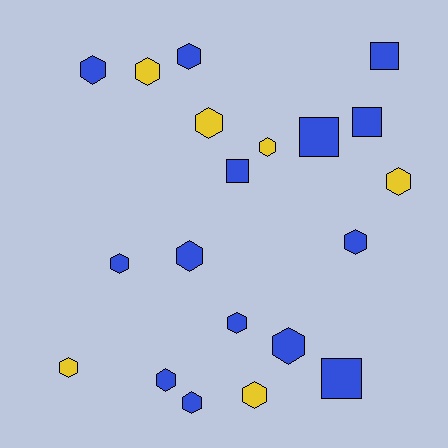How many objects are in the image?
There are 20 objects.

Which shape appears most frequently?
Hexagon, with 15 objects.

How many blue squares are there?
There are 5 blue squares.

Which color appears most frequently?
Blue, with 14 objects.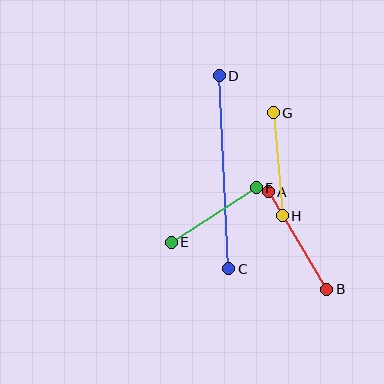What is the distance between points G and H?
The distance is approximately 104 pixels.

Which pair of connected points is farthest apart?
Points C and D are farthest apart.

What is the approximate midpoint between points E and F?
The midpoint is at approximately (214, 215) pixels.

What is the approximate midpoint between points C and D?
The midpoint is at approximately (224, 172) pixels.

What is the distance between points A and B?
The distance is approximately 114 pixels.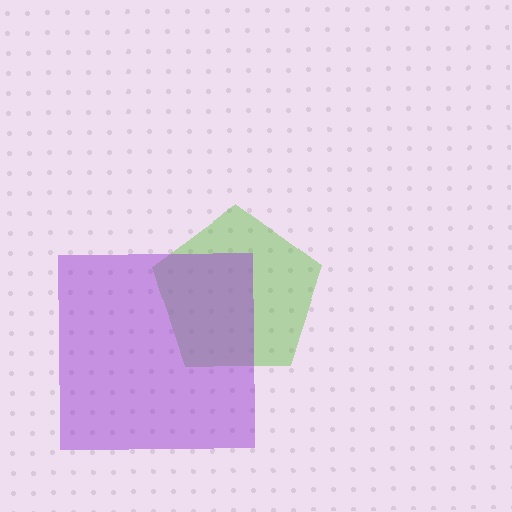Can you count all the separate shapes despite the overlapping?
Yes, there are 2 separate shapes.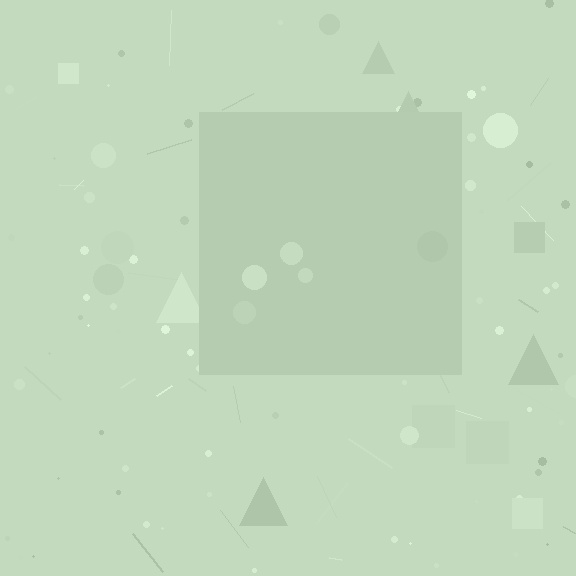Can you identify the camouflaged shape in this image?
The camouflaged shape is a square.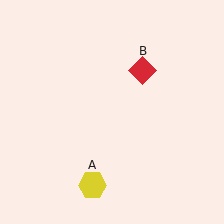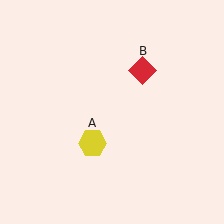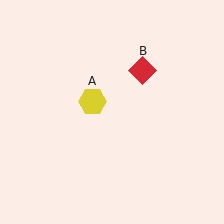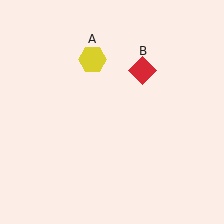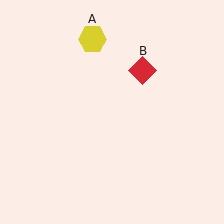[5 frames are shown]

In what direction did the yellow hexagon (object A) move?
The yellow hexagon (object A) moved up.